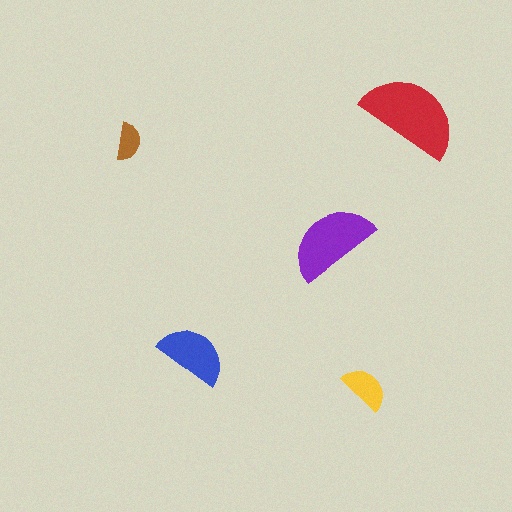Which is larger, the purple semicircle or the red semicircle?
The red one.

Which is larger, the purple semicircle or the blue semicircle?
The purple one.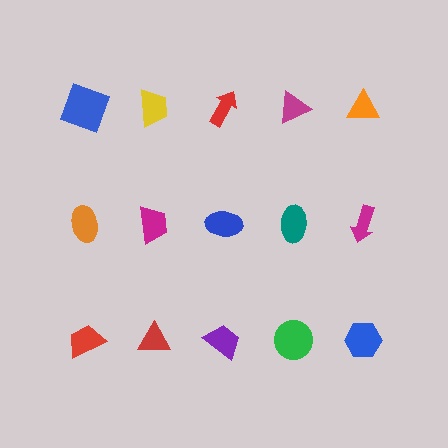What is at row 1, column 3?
A red arrow.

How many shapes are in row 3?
5 shapes.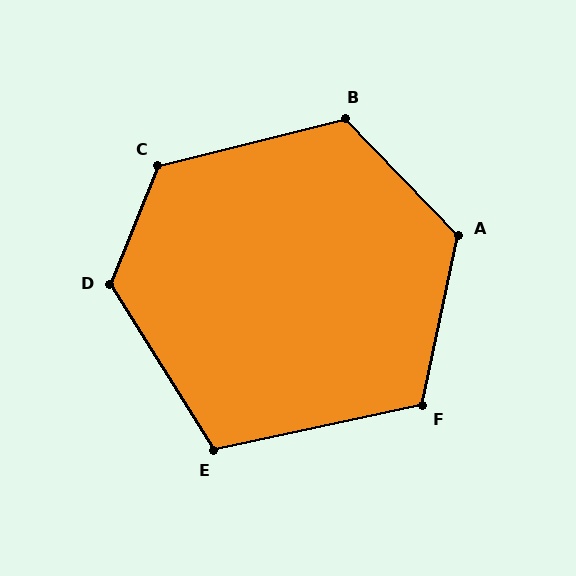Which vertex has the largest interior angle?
C, at approximately 126 degrees.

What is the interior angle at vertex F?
Approximately 114 degrees (obtuse).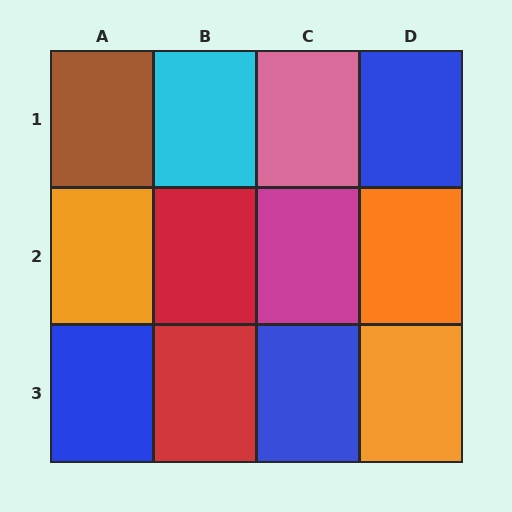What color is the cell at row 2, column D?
Orange.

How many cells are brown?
1 cell is brown.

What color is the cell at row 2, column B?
Red.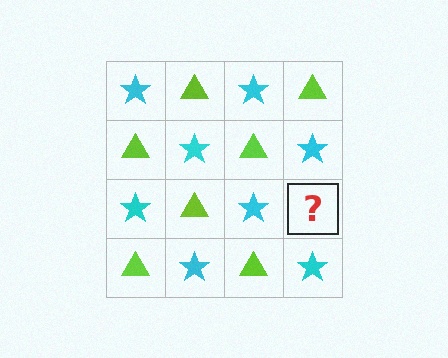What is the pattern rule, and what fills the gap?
The rule is that it alternates cyan star and lime triangle in a checkerboard pattern. The gap should be filled with a lime triangle.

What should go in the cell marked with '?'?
The missing cell should contain a lime triangle.